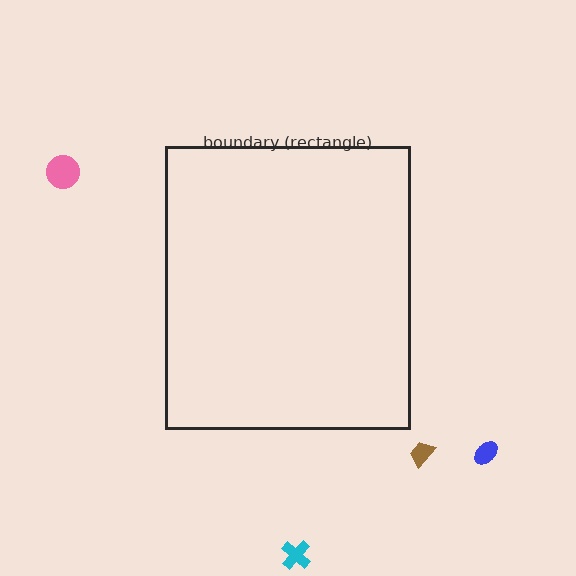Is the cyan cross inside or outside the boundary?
Outside.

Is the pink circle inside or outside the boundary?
Outside.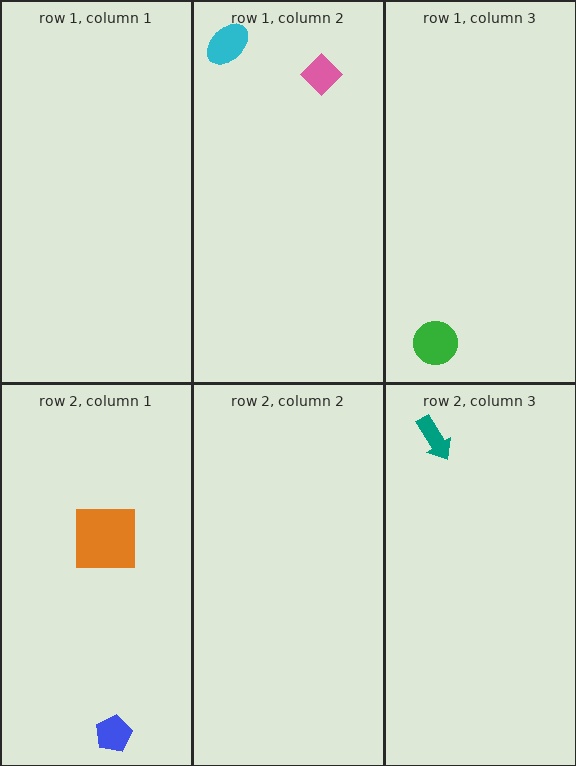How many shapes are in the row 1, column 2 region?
2.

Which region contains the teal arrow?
The row 2, column 3 region.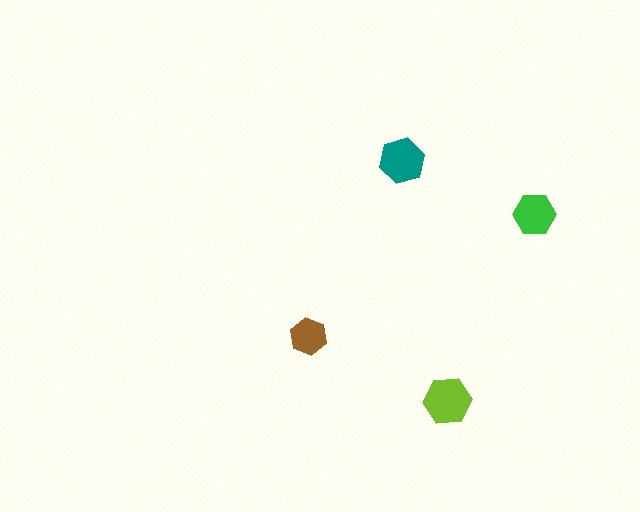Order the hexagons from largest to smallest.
the lime one, the teal one, the green one, the brown one.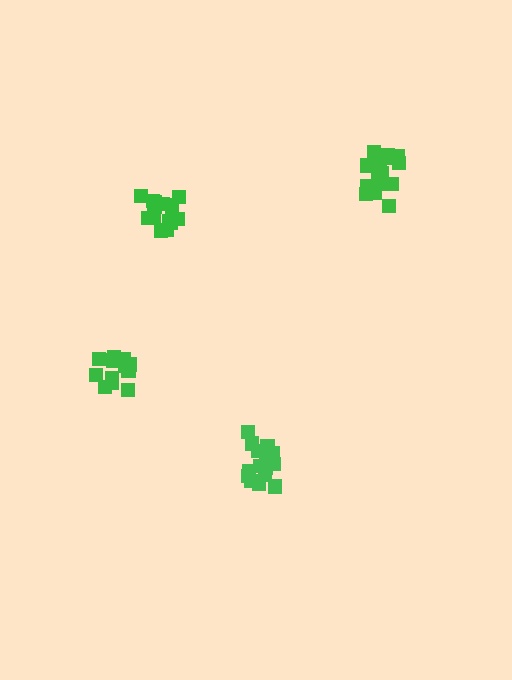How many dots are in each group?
Group 1: 16 dots, Group 2: 12 dots, Group 3: 15 dots, Group 4: 18 dots (61 total).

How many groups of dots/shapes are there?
There are 4 groups.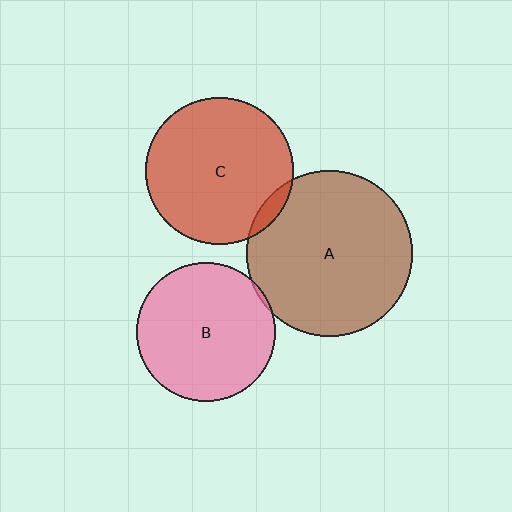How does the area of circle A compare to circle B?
Approximately 1.4 times.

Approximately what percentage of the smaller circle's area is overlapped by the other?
Approximately 5%.